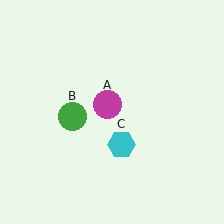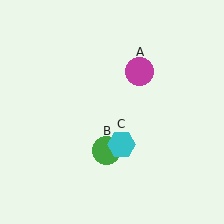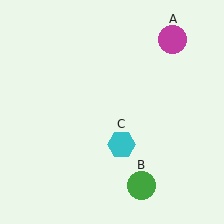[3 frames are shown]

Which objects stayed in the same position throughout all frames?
Cyan hexagon (object C) remained stationary.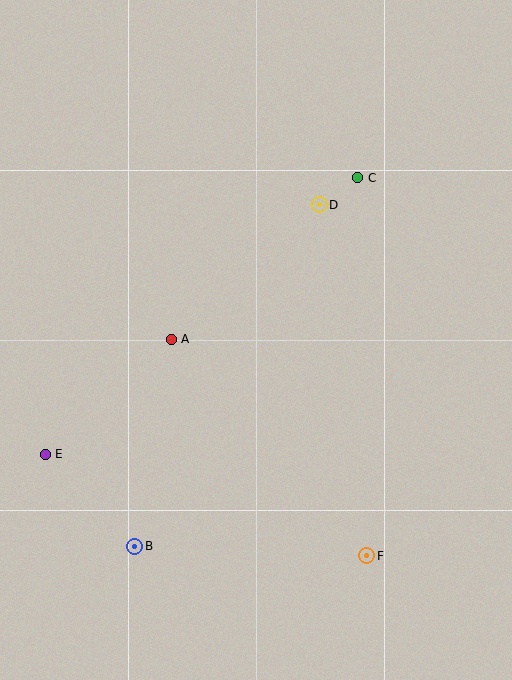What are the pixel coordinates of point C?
Point C is at (358, 178).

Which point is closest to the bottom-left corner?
Point B is closest to the bottom-left corner.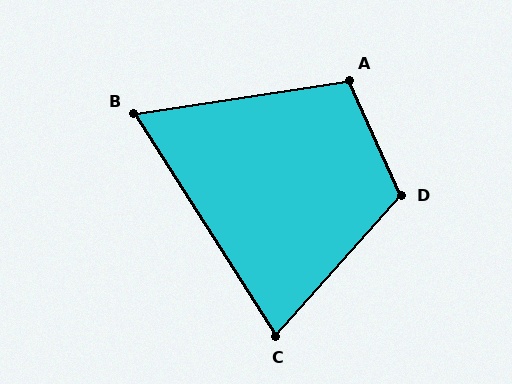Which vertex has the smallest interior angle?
B, at approximately 66 degrees.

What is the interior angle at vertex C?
Approximately 74 degrees (acute).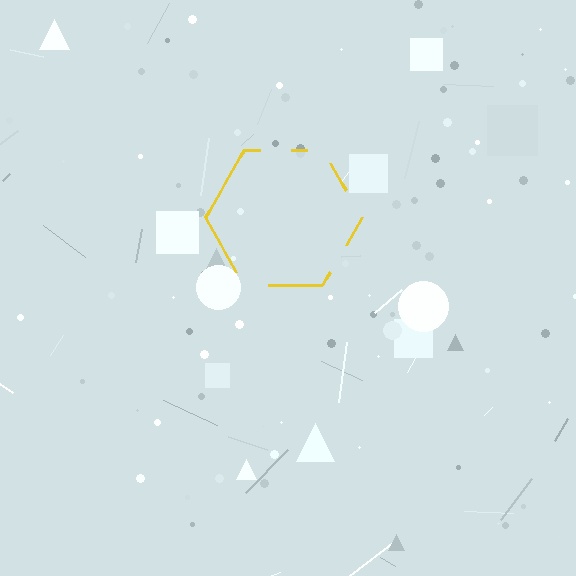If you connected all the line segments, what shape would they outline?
They would outline a hexagon.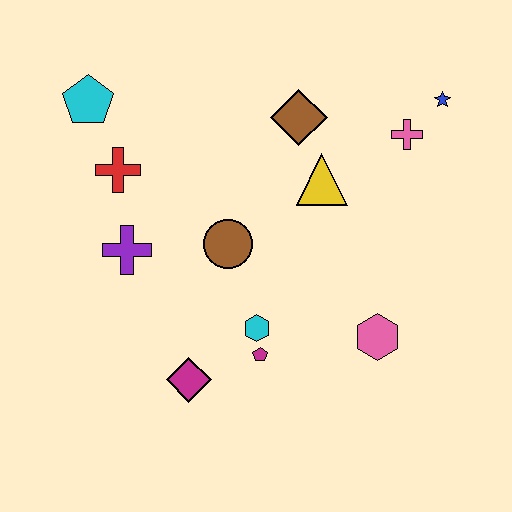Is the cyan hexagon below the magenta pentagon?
No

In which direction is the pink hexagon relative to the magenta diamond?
The pink hexagon is to the right of the magenta diamond.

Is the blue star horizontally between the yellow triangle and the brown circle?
No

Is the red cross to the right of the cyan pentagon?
Yes